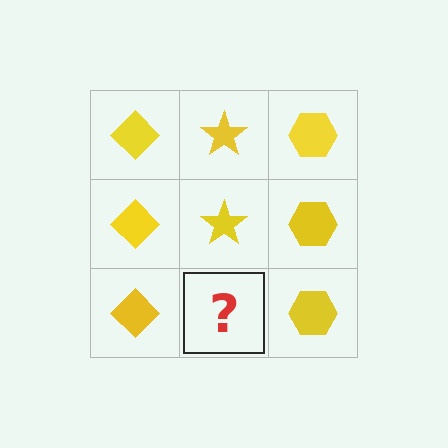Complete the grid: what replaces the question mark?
The question mark should be replaced with a yellow star.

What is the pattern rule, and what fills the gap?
The rule is that each column has a consistent shape. The gap should be filled with a yellow star.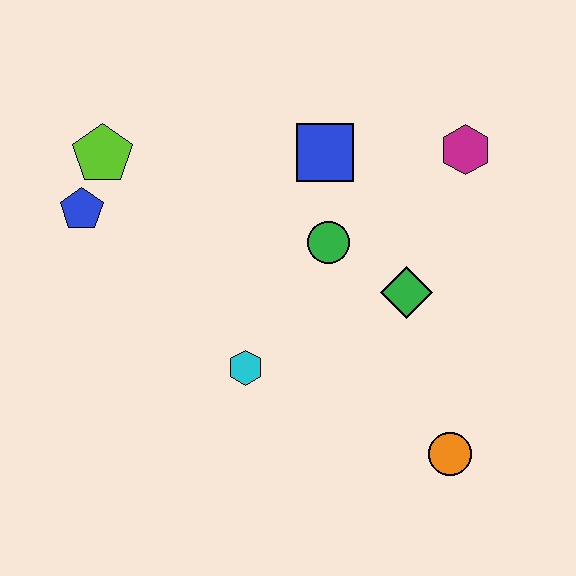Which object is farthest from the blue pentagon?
The orange circle is farthest from the blue pentagon.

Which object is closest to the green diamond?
The green circle is closest to the green diamond.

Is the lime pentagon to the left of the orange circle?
Yes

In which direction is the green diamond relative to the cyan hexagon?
The green diamond is to the right of the cyan hexagon.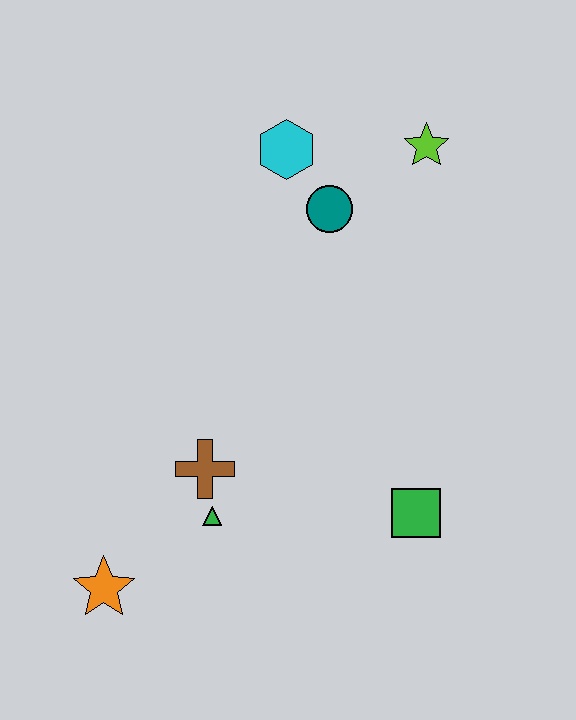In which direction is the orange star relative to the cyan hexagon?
The orange star is below the cyan hexagon.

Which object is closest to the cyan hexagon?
The teal circle is closest to the cyan hexagon.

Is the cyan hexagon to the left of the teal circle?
Yes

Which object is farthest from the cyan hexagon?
The orange star is farthest from the cyan hexagon.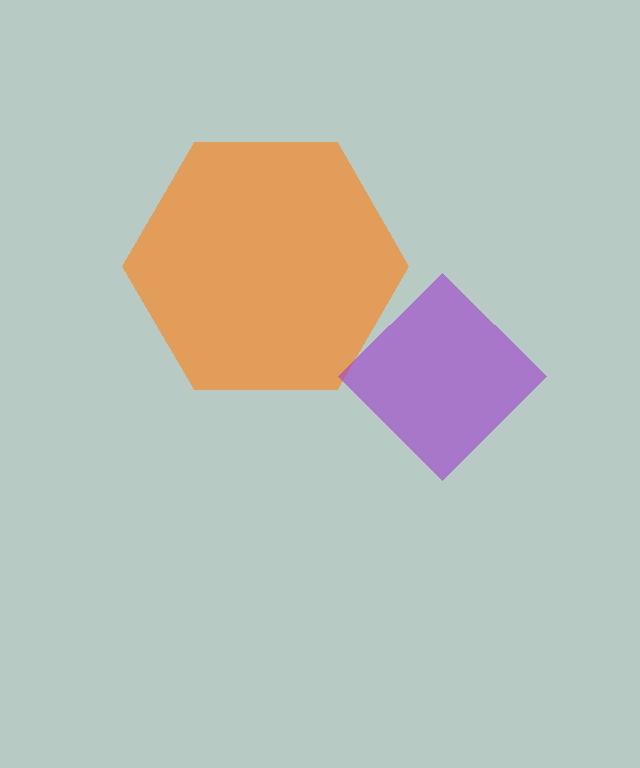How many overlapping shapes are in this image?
There are 2 overlapping shapes in the image.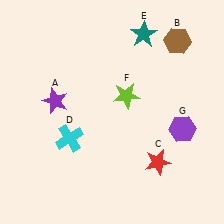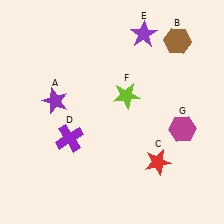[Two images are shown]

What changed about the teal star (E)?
In Image 1, E is teal. In Image 2, it changed to purple.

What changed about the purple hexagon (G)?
In Image 1, G is purple. In Image 2, it changed to magenta.